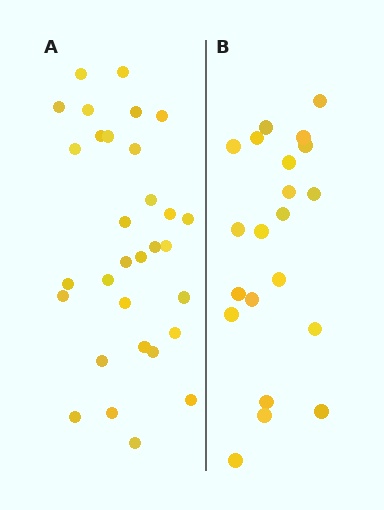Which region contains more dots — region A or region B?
Region A (the left region) has more dots.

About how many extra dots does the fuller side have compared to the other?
Region A has roughly 10 or so more dots than region B.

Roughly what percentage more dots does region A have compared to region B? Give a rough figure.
About 50% more.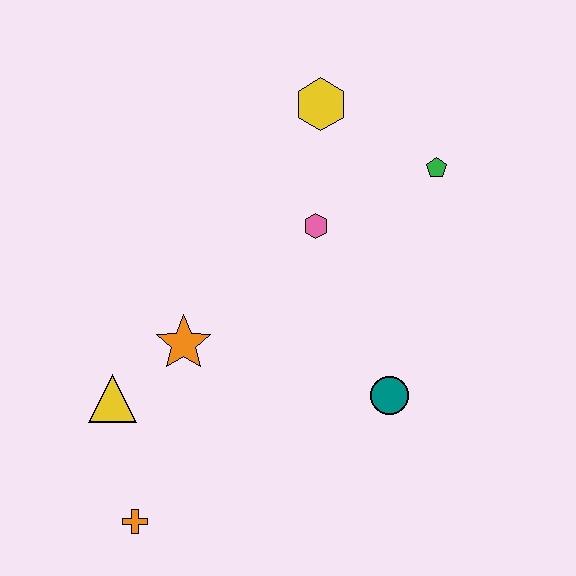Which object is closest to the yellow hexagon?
The pink hexagon is closest to the yellow hexagon.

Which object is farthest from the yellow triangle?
The green pentagon is farthest from the yellow triangle.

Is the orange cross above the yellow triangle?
No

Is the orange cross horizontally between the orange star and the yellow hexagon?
No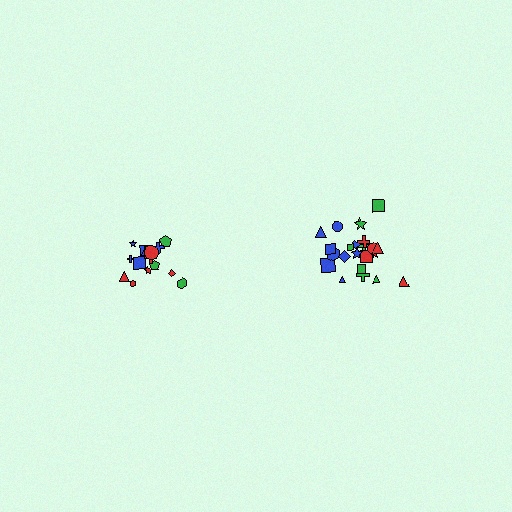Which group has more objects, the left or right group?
The right group.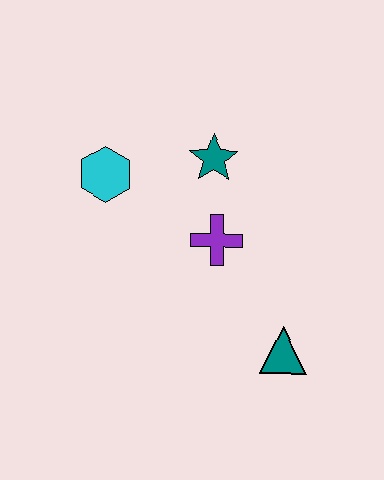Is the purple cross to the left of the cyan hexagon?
No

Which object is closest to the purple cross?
The teal star is closest to the purple cross.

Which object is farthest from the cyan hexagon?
The teal triangle is farthest from the cyan hexagon.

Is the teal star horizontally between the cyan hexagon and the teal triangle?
Yes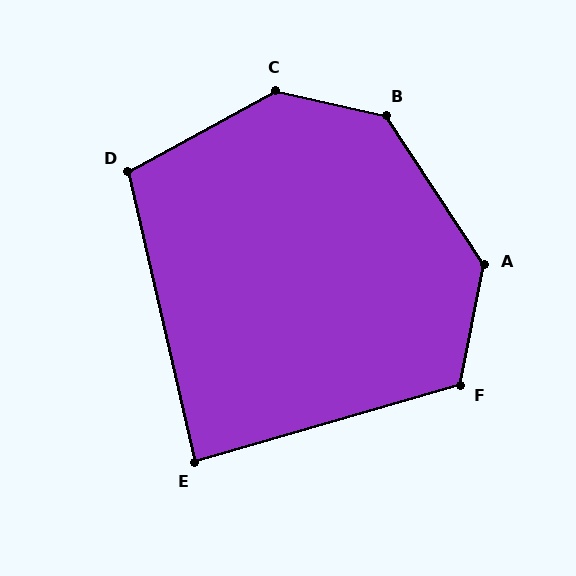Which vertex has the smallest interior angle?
E, at approximately 87 degrees.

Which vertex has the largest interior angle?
C, at approximately 138 degrees.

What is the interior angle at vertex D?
Approximately 106 degrees (obtuse).